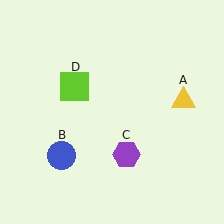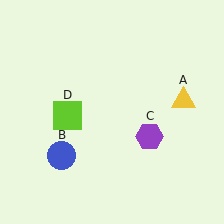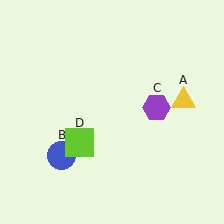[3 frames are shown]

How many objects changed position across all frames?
2 objects changed position: purple hexagon (object C), lime square (object D).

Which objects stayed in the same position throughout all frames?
Yellow triangle (object A) and blue circle (object B) remained stationary.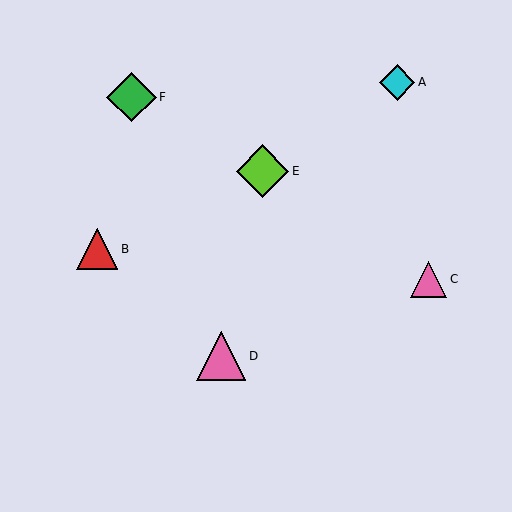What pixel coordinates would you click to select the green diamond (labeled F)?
Click at (131, 97) to select the green diamond F.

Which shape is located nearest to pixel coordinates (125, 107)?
The green diamond (labeled F) at (131, 97) is nearest to that location.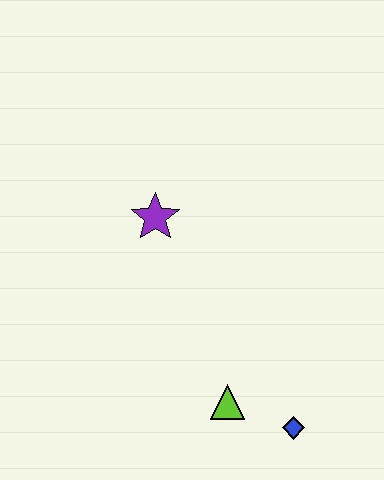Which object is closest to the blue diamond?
The lime triangle is closest to the blue diamond.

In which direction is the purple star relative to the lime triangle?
The purple star is above the lime triangle.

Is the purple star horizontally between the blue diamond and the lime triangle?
No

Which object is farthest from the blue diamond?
The purple star is farthest from the blue diamond.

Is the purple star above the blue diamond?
Yes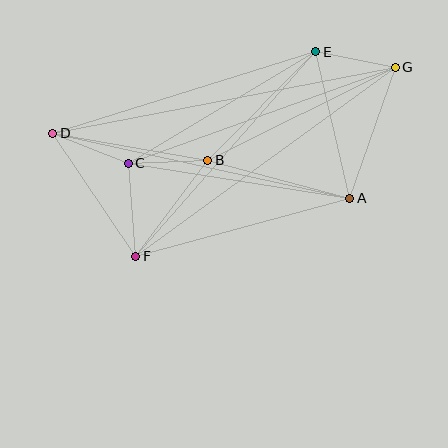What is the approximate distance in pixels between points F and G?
The distance between F and G is approximately 321 pixels.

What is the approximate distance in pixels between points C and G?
The distance between C and G is approximately 284 pixels.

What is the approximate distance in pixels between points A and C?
The distance between A and C is approximately 224 pixels.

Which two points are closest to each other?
Points B and C are closest to each other.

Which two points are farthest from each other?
Points D and G are farthest from each other.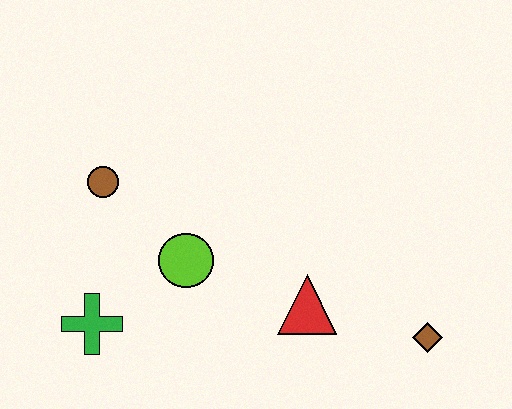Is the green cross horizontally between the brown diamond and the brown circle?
No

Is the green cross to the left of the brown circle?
Yes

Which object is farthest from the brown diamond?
The brown circle is farthest from the brown diamond.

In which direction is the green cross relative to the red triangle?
The green cross is to the left of the red triangle.